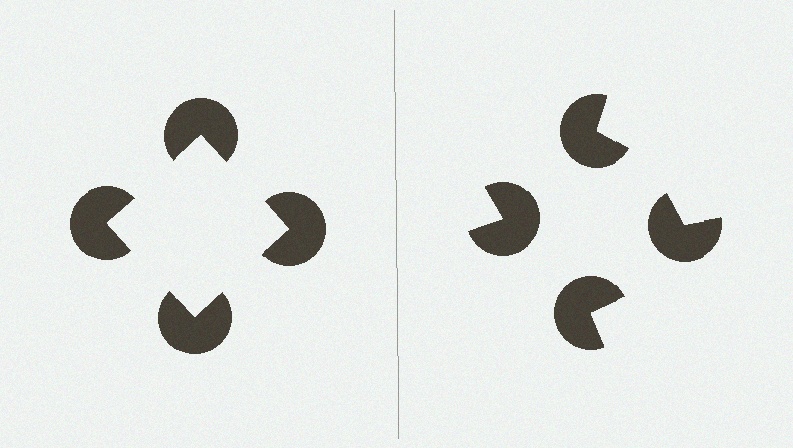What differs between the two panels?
The pac-man discs are positioned identically on both sides; only the wedge orientations differ. On the left they align to a square; on the right they are misaligned.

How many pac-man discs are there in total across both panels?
8 — 4 on each side.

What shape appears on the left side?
An illusory square.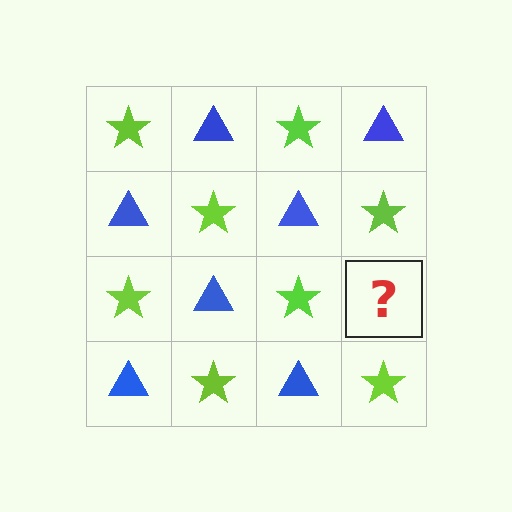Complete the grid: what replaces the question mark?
The question mark should be replaced with a blue triangle.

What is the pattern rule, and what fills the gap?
The rule is that it alternates lime star and blue triangle in a checkerboard pattern. The gap should be filled with a blue triangle.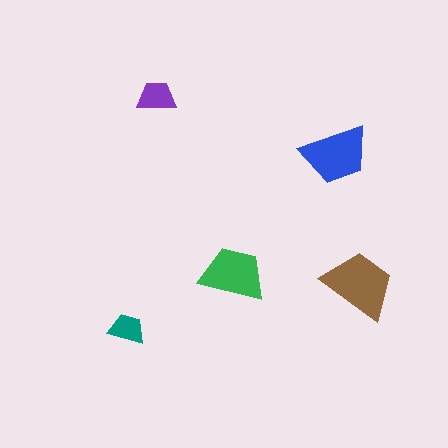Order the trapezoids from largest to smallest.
the brown one, the blue one, the green one, the purple one, the teal one.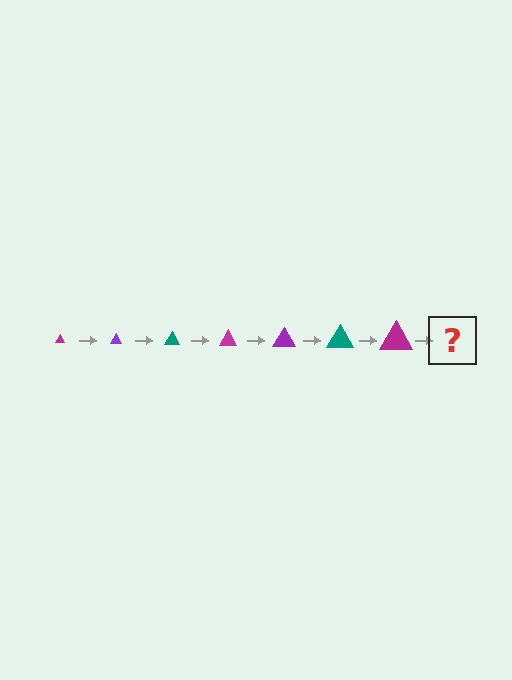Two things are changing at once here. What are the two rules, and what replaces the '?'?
The two rules are that the triangle grows larger each step and the color cycles through magenta, purple, and teal. The '?' should be a purple triangle, larger than the previous one.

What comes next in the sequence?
The next element should be a purple triangle, larger than the previous one.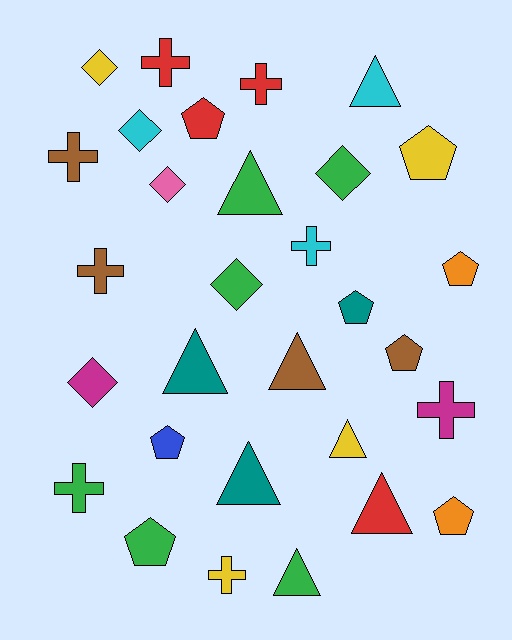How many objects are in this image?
There are 30 objects.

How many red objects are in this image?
There are 4 red objects.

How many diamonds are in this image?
There are 6 diamonds.